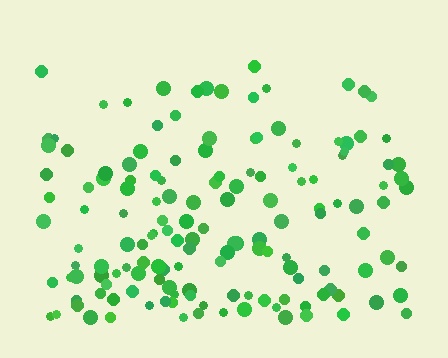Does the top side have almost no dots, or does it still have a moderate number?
Still a moderate number, just noticeably fewer than the bottom.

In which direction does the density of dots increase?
From top to bottom, with the bottom side densest.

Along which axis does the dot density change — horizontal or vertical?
Vertical.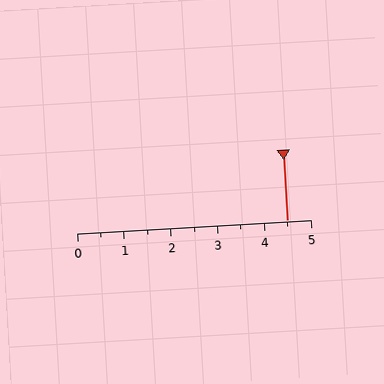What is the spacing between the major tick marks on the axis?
The major ticks are spaced 1 apart.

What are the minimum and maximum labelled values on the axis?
The axis runs from 0 to 5.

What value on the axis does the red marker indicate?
The marker indicates approximately 4.5.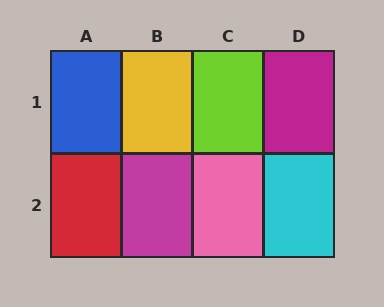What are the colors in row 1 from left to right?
Blue, yellow, lime, magenta.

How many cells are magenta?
2 cells are magenta.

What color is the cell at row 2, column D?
Cyan.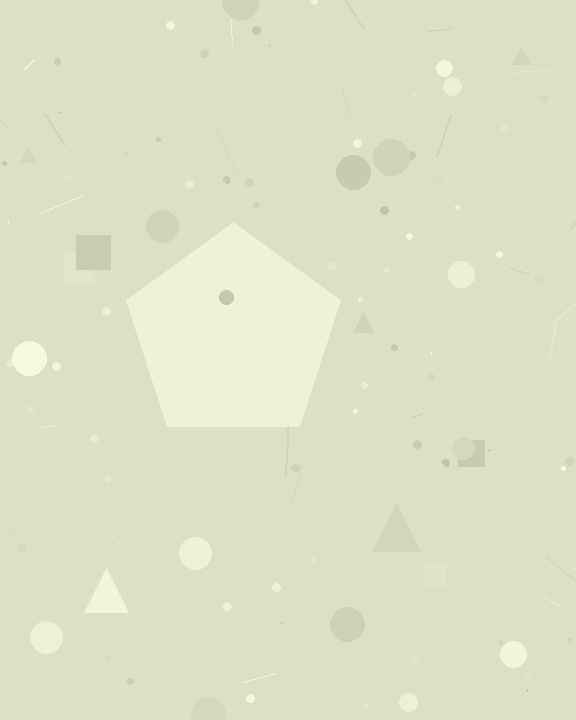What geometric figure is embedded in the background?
A pentagon is embedded in the background.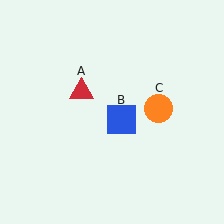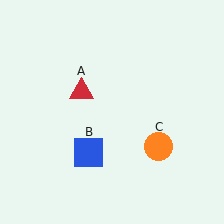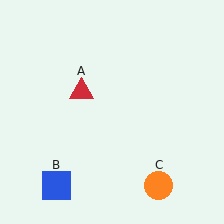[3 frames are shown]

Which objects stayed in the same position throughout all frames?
Red triangle (object A) remained stationary.